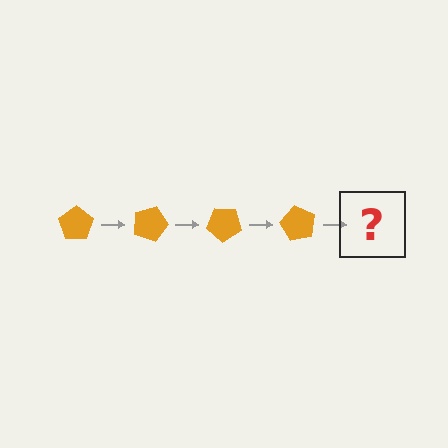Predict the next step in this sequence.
The next step is an orange pentagon rotated 80 degrees.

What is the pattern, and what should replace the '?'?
The pattern is that the pentagon rotates 20 degrees each step. The '?' should be an orange pentagon rotated 80 degrees.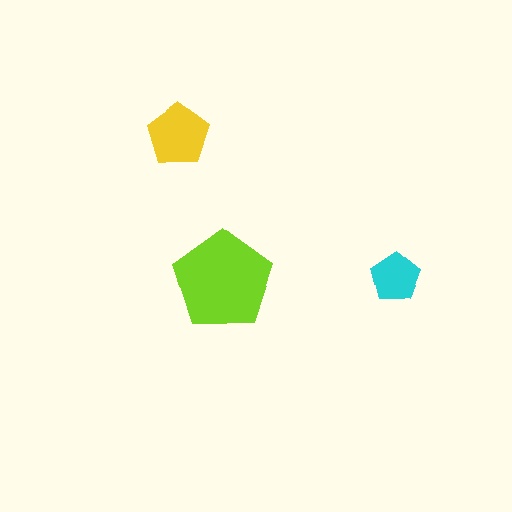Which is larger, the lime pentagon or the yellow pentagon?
The lime one.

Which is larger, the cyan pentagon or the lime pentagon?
The lime one.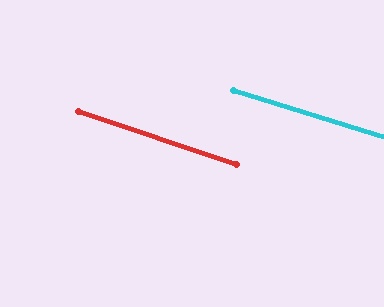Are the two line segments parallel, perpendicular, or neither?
Parallel — their directions differ by only 1.3°.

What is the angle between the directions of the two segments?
Approximately 1 degree.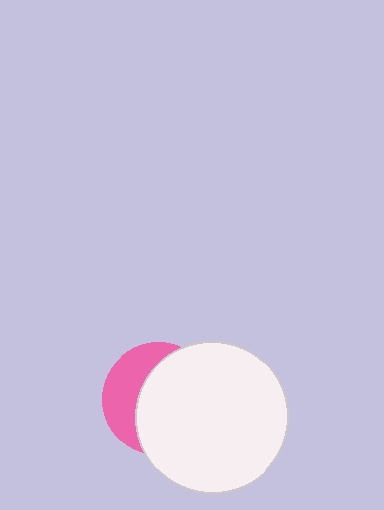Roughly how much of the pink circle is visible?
A small part of it is visible (roughly 36%).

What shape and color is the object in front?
The object in front is a white circle.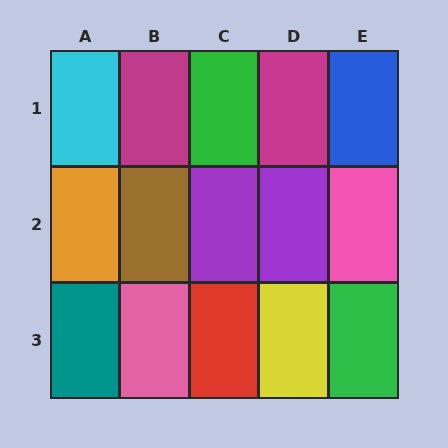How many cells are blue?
1 cell is blue.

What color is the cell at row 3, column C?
Red.